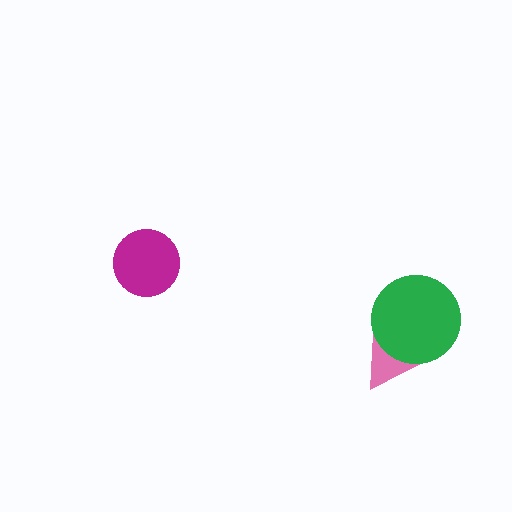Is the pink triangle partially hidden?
Yes, it is partially covered by another shape.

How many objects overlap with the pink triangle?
1 object overlaps with the pink triangle.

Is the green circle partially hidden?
No, no other shape covers it.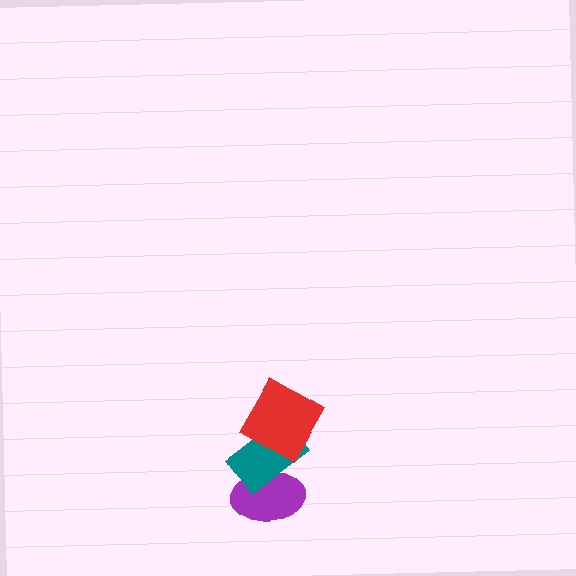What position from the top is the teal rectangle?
The teal rectangle is 2nd from the top.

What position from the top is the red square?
The red square is 1st from the top.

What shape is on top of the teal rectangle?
The red square is on top of the teal rectangle.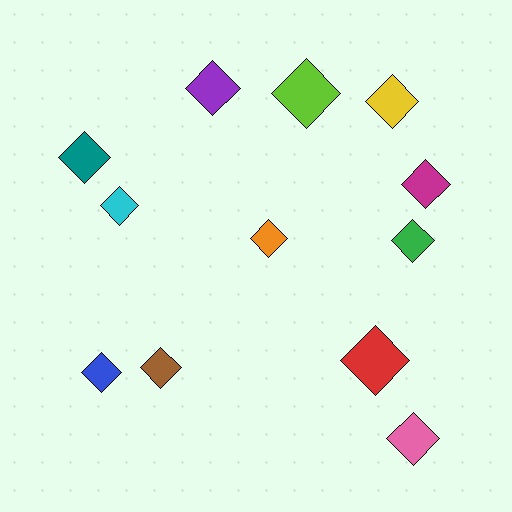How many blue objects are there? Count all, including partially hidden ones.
There is 1 blue object.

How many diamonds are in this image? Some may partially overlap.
There are 12 diamonds.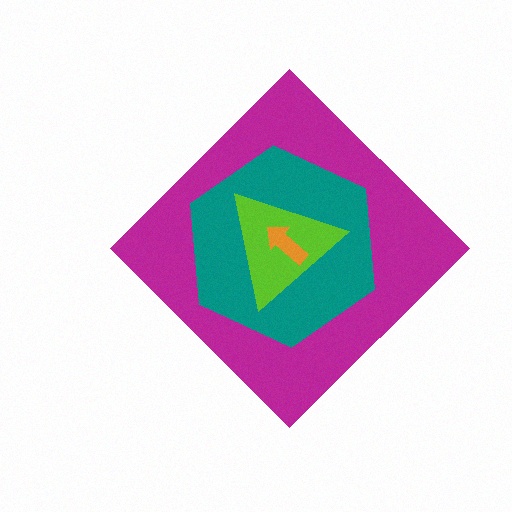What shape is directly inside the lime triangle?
The orange arrow.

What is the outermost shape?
The magenta diamond.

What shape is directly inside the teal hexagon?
The lime triangle.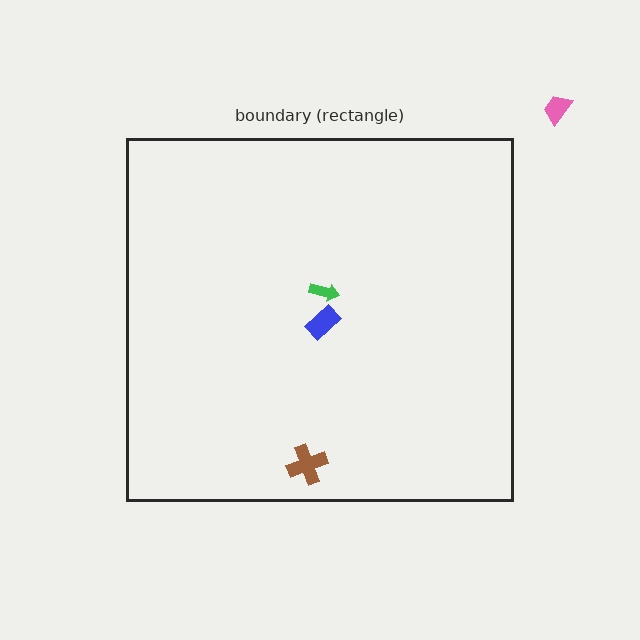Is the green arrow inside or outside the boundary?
Inside.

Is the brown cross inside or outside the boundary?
Inside.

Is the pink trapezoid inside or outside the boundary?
Outside.